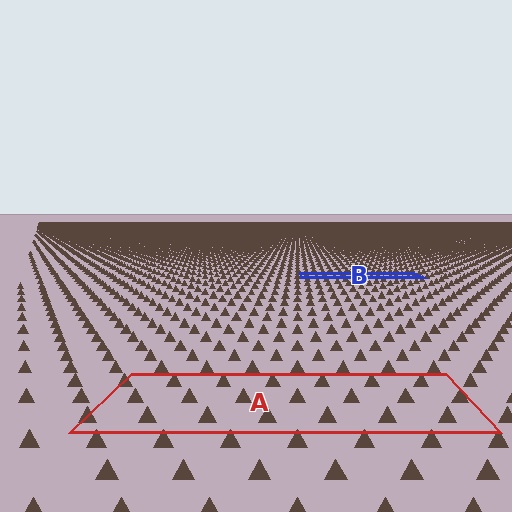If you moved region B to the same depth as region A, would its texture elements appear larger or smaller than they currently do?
They would appear larger. At a closer depth, the same texture elements are projected at a bigger on-screen size.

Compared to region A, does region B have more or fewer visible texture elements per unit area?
Region B has more texture elements per unit area — they are packed more densely because it is farther away.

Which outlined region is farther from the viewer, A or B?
Region B is farther from the viewer — the texture elements inside it appear smaller and more densely packed.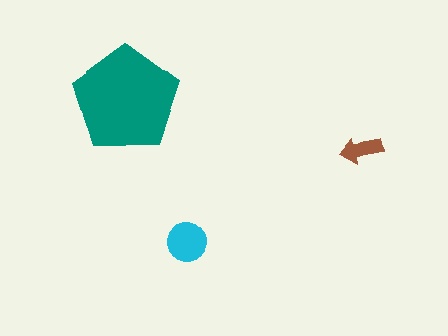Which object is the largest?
The teal pentagon.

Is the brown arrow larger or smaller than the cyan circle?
Smaller.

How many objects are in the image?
There are 3 objects in the image.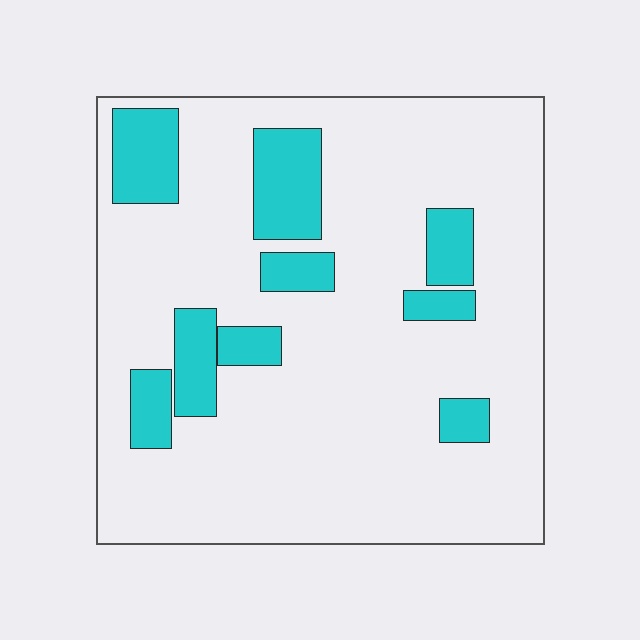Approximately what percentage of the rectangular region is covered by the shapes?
Approximately 20%.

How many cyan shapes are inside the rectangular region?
9.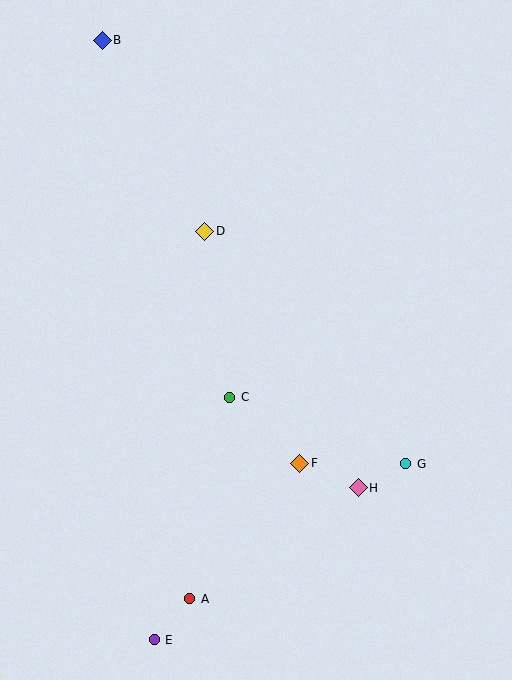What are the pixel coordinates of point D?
Point D is at (205, 231).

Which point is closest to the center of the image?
Point C at (230, 397) is closest to the center.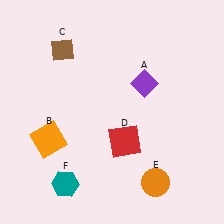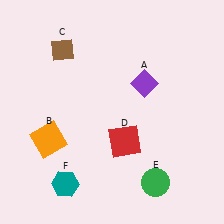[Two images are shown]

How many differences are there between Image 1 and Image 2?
There is 1 difference between the two images.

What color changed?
The circle (E) changed from orange in Image 1 to green in Image 2.